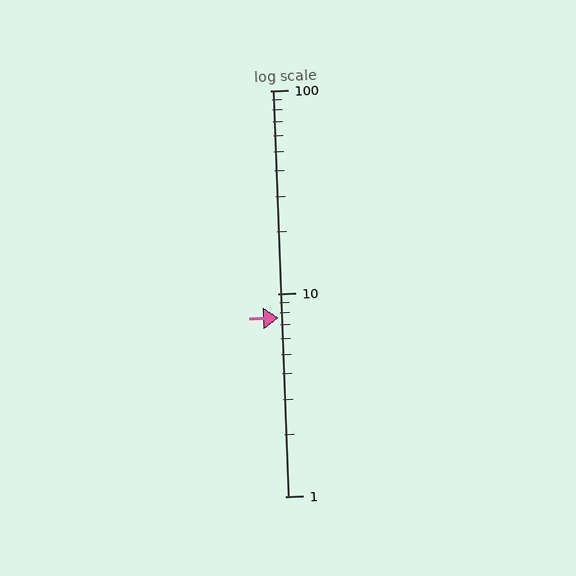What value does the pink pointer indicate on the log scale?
The pointer indicates approximately 7.6.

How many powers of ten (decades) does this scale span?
The scale spans 2 decades, from 1 to 100.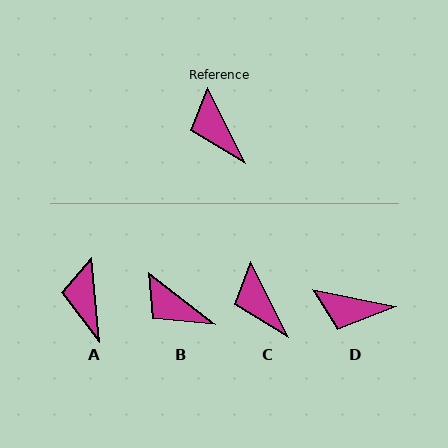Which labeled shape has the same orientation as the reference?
C.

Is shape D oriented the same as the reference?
No, it is off by about 52 degrees.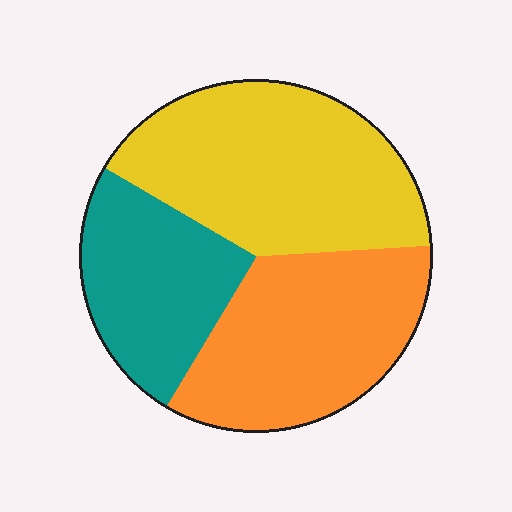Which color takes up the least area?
Teal, at roughly 25%.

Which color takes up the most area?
Yellow, at roughly 40%.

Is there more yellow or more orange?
Yellow.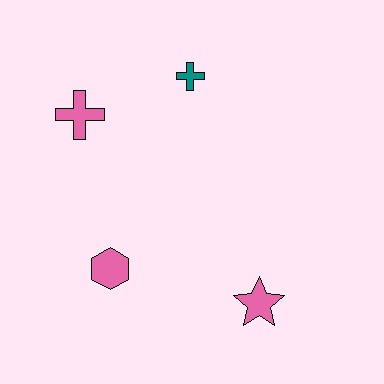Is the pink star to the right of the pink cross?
Yes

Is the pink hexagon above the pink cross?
No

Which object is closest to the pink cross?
The teal cross is closest to the pink cross.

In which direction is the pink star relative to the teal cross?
The pink star is below the teal cross.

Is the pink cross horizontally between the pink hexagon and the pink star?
No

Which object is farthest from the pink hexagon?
The teal cross is farthest from the pink hexagon.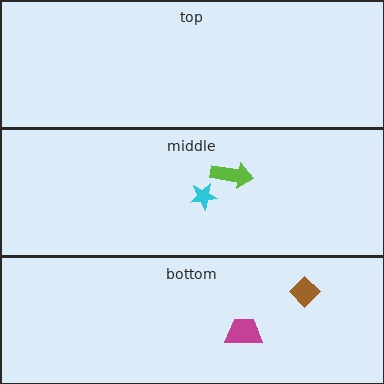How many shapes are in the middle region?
2.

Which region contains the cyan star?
The middle region.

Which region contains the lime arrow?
The middle region.